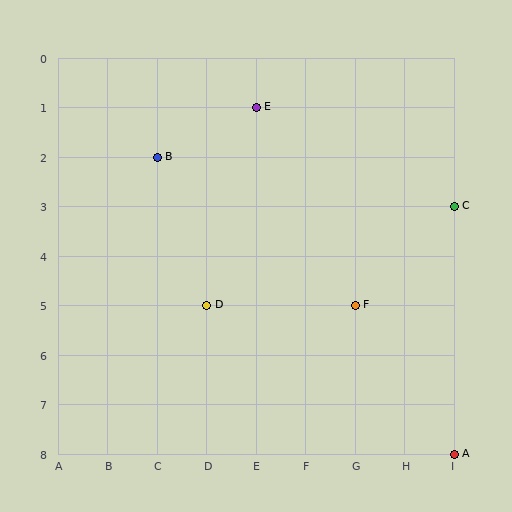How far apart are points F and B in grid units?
Points F and B are 4 columns and 3 rows apart (about 5.0 grid units diagonally).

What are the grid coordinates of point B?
Point B is at grid coordinates (C, 2).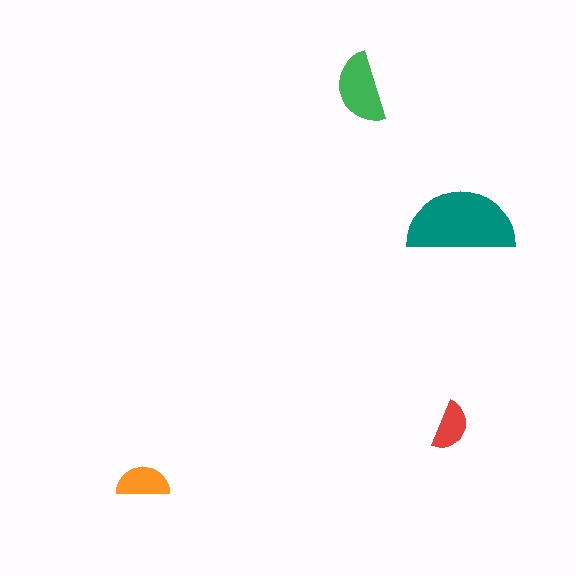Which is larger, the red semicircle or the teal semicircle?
The teal one.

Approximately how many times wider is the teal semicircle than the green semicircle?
About 1.5 times wider.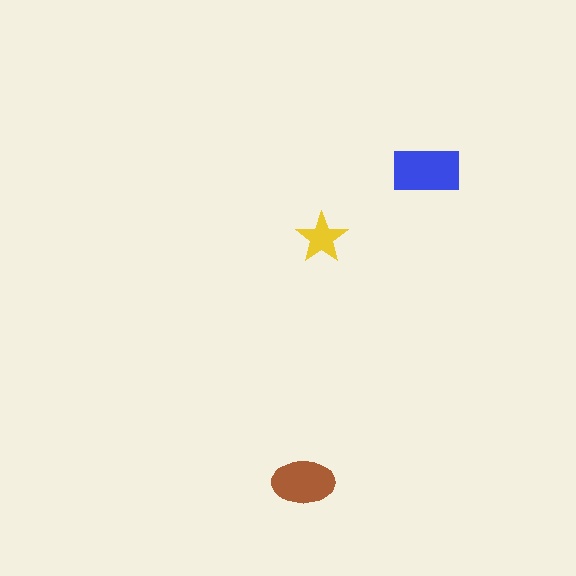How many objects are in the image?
There are 3 objects in the image.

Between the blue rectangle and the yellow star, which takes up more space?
The blue rectangle.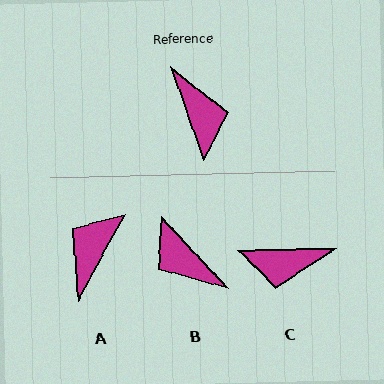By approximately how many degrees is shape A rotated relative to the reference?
Approximately 132 degrees counter-clockwise.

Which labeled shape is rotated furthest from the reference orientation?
B, about 157 degrees away.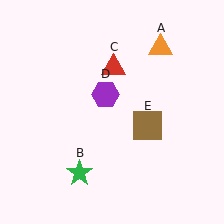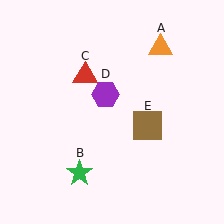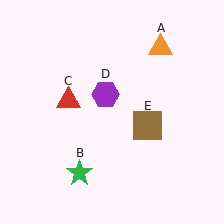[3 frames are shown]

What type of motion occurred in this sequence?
The red triangle (object C) rotated counterclockwise around the center of the scene.